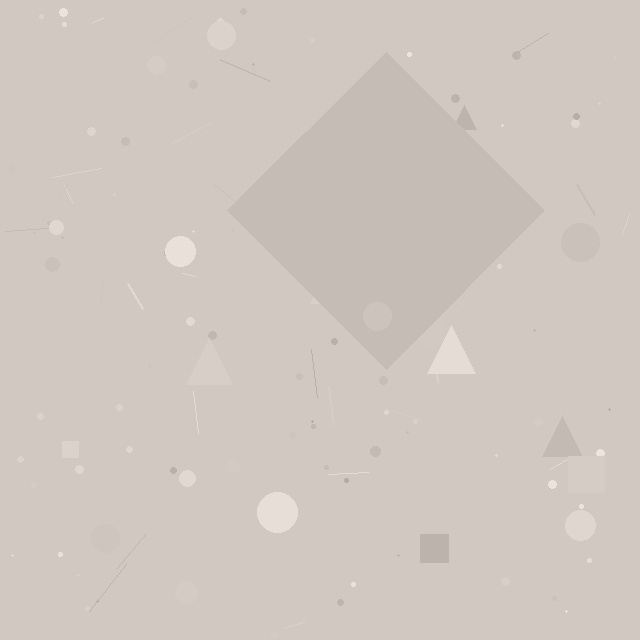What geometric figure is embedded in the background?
A diamond is embedded in the background.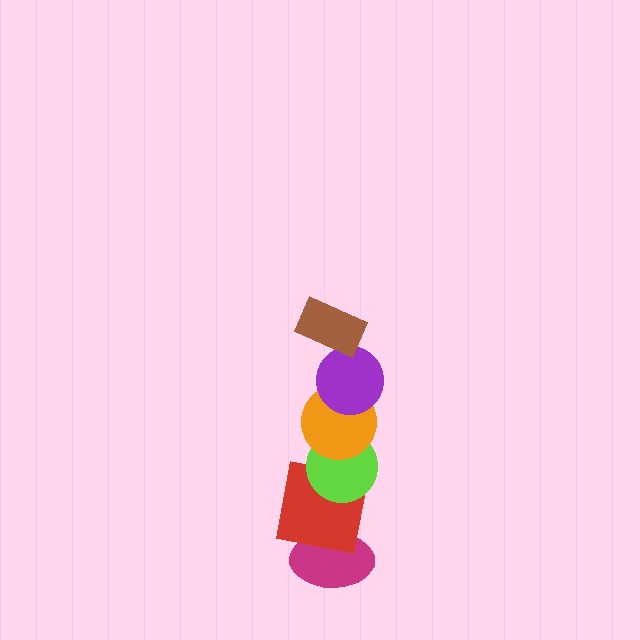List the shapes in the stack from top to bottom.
From top to bottom: the brown rectangle, the purple circle, the orange circle, the lime circle, the red square, the magenta ellipse.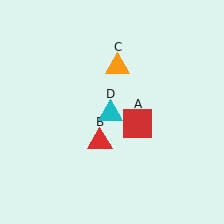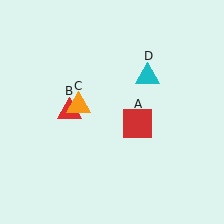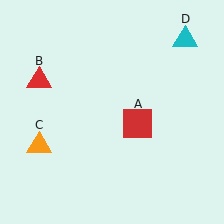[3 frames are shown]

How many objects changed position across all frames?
3 objects changed position: red triangle (object B), orange triangle (object C), cyan triangle (object D).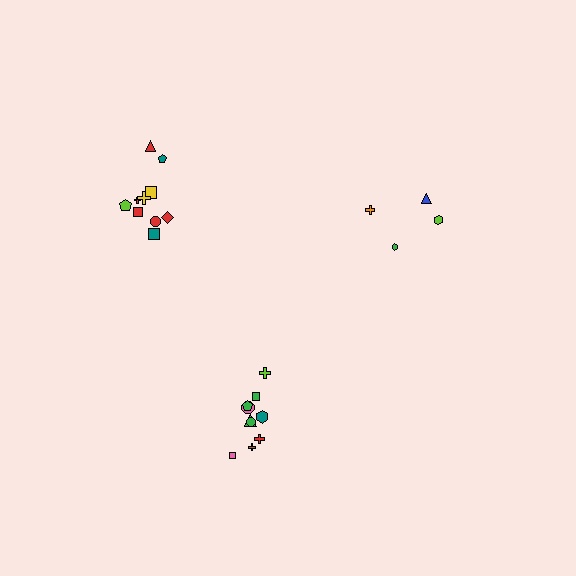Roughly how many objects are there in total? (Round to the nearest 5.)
Roughly 25 objects in total.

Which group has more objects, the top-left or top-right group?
The top-left group.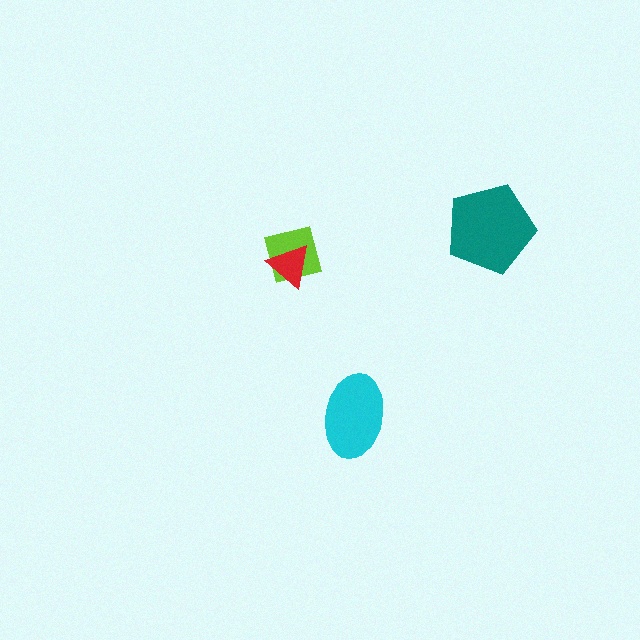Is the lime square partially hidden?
Yes, it is partially covered by another shape.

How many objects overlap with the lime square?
1 object overlaps with the lime square.